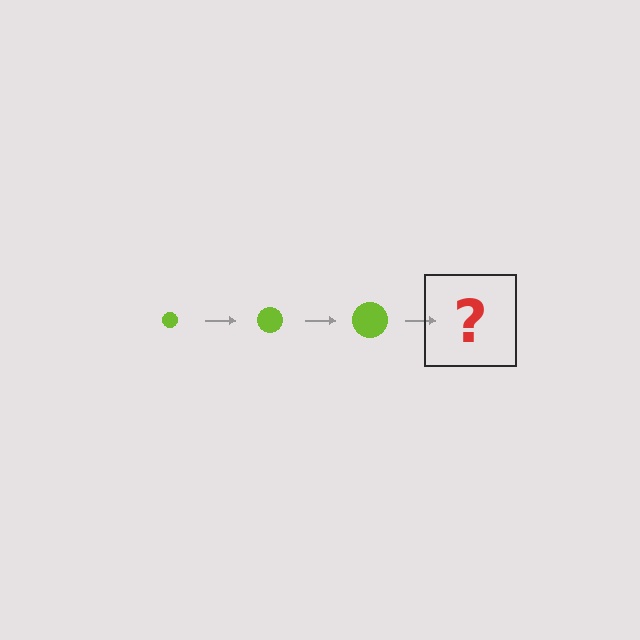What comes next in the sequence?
The next element should be a lime circle, larger than the previous one.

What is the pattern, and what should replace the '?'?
The pattern is that the circle gets progressively larger each step. The '?' should be a lime circle, larger than the previous one.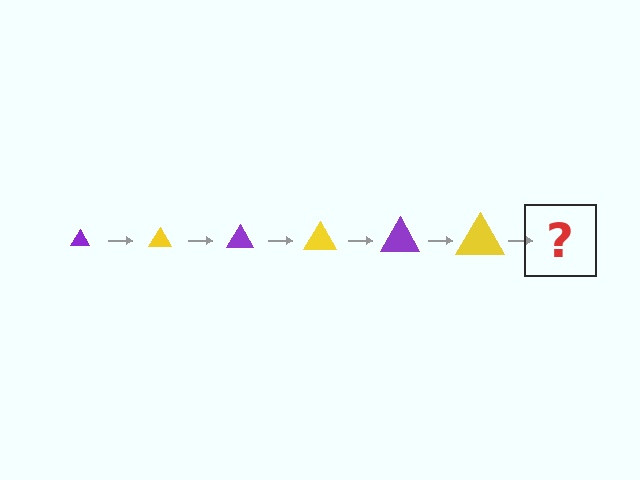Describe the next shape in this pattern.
It should be a purple triangle, larger than the previous one.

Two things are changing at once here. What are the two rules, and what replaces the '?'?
The two rules are that the triangle grows larger each step and the color cycles through purple and yellow. The '?' should be a purple triangle, larger than the previous one.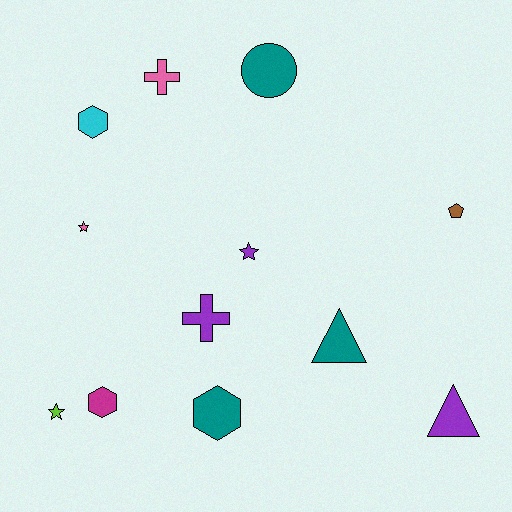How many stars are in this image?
There are 3 stars.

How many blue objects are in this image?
There are no blue objects.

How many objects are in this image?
There are 12 objects.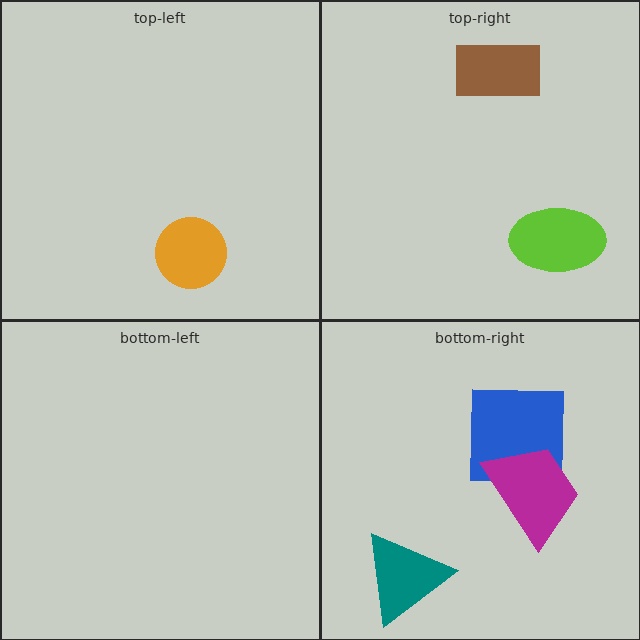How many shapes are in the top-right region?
2.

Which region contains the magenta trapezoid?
The bottom-right region.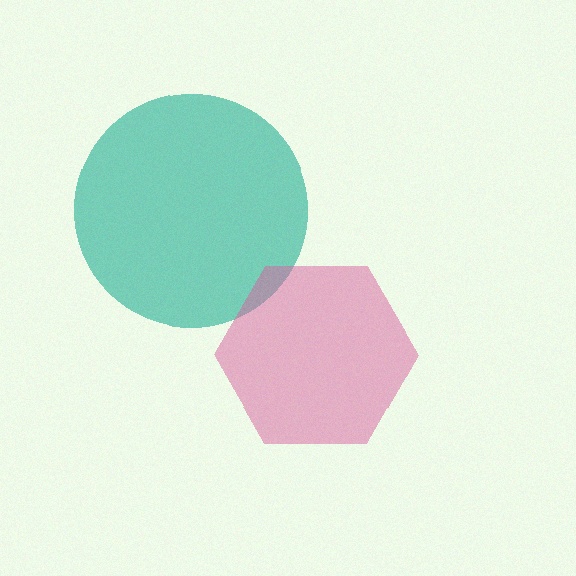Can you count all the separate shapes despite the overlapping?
Yes, there are 2 separate shapes.